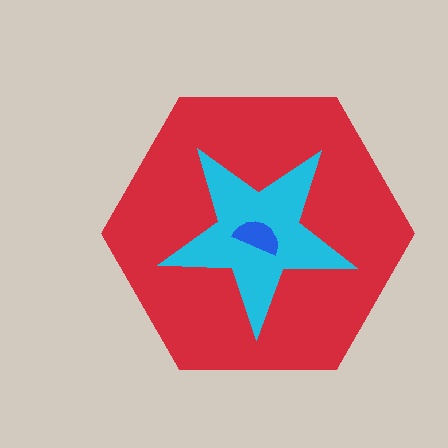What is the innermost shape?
The blue semicircle.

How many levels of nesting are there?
3.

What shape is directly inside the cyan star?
The blue semicircle.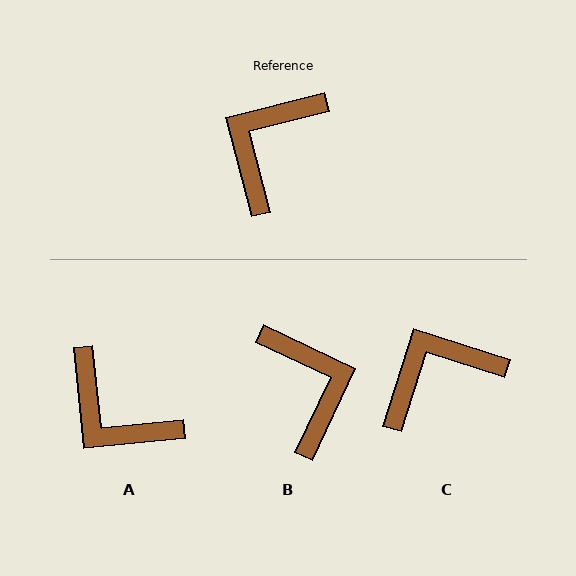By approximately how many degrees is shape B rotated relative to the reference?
Approximately 130 degrees clockwise.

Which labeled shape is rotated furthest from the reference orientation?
B, about 130 degrees away.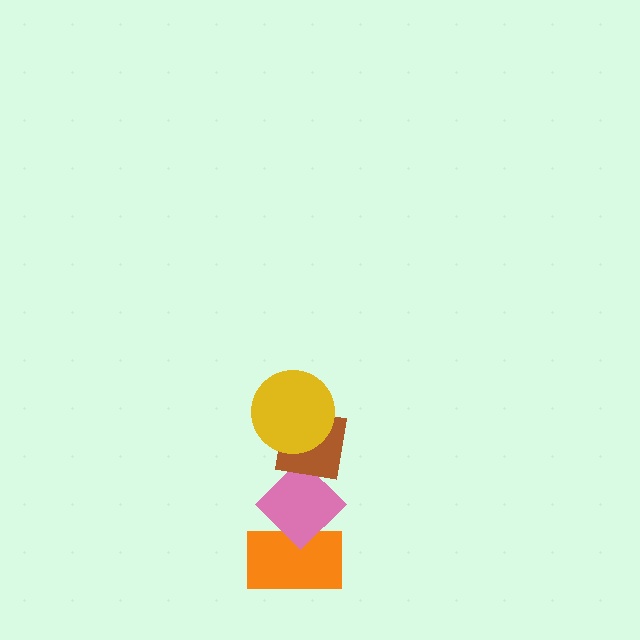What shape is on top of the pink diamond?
The brown square is on top of the pink diamond.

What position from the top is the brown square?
The brown square is 2nd from the top.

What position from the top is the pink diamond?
The pink diamond is 3rd from the top.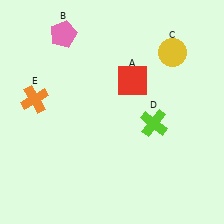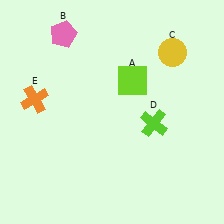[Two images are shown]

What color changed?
The square (A) changed from red in Image 1 to lime in Image 2.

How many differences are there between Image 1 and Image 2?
There is 1 difference between the two images.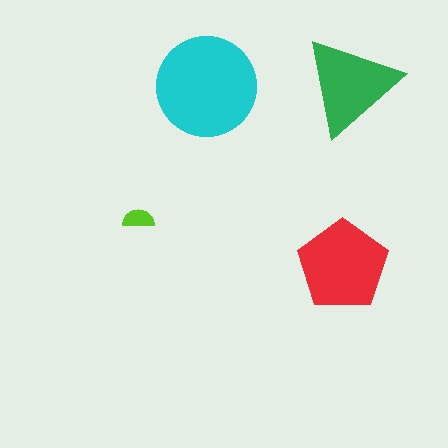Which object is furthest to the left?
The lime semicircle is leftmost.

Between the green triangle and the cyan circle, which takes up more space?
The cyan circle.